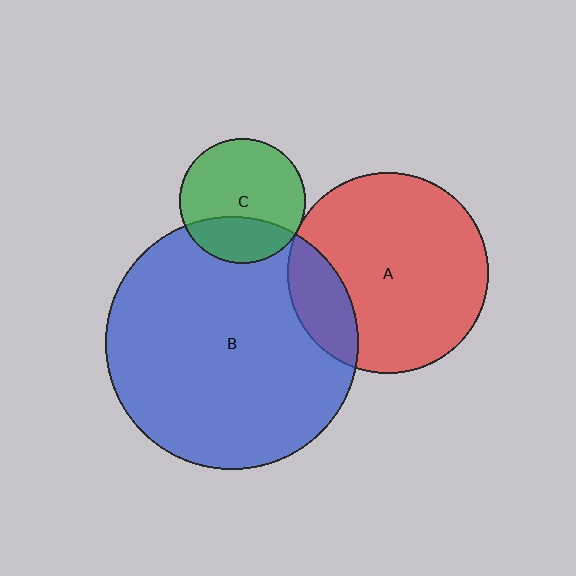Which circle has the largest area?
Circle B (blue).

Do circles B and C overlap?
Yes.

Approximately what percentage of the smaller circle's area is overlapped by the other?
Approximately 30%.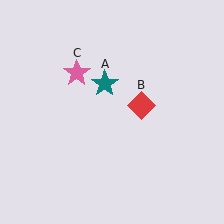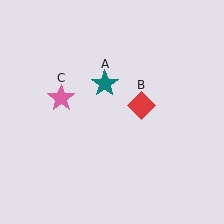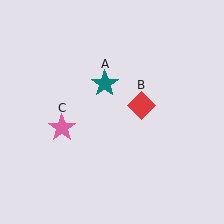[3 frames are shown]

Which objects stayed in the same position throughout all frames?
Teal star (object A) and red diamond (object B) remained stationary.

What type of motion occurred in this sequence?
The pink star (object C) rotated counterclockwise around the center of the scene.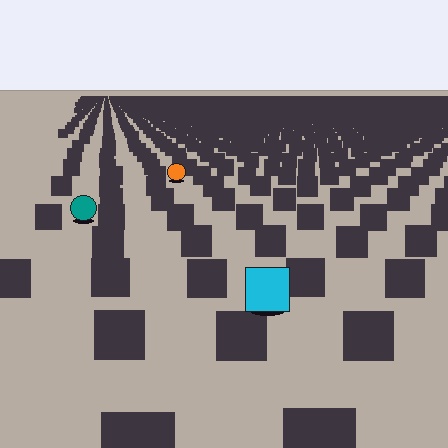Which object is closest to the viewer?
The cyan square is closest. The texture marks near it are larger and more spread out.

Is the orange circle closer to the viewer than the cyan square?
No. The cyan square is closer — you can tell from the texture gradient: the ground texture is coarser near it.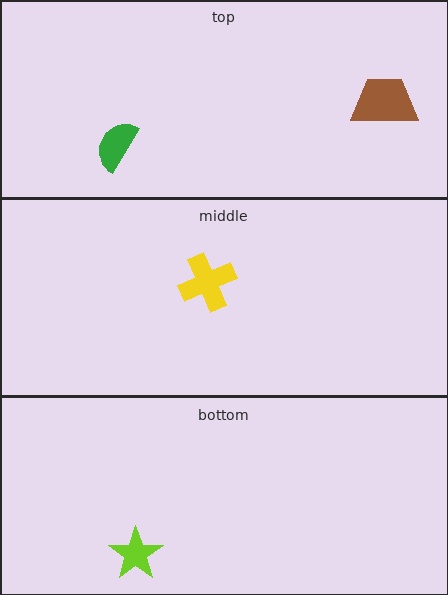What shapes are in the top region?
The green semicircle, the brown trapezoid.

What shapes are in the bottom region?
The lime star.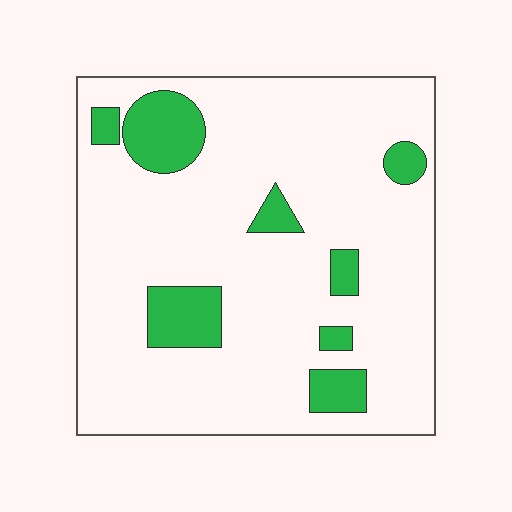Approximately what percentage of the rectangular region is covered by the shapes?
Approximately 15%.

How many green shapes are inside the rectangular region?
8.